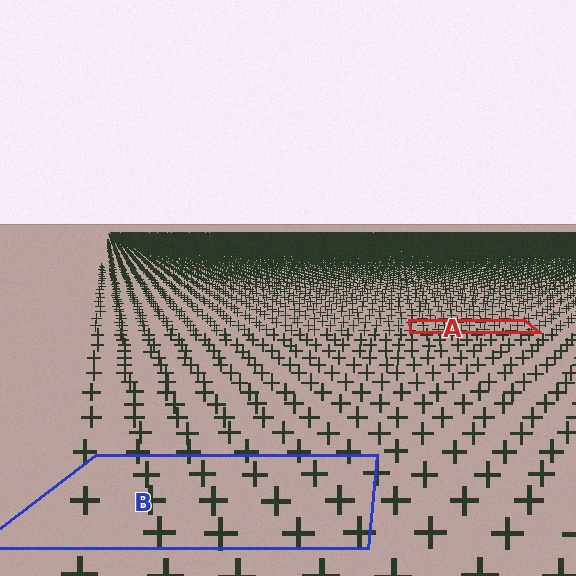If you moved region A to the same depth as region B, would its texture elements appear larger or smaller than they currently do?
They would appear larger. At a closer depth, the same texture elements are projected at a bigger on-screen size.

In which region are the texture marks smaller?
The texture marks are smaller in region A, because it is farther away.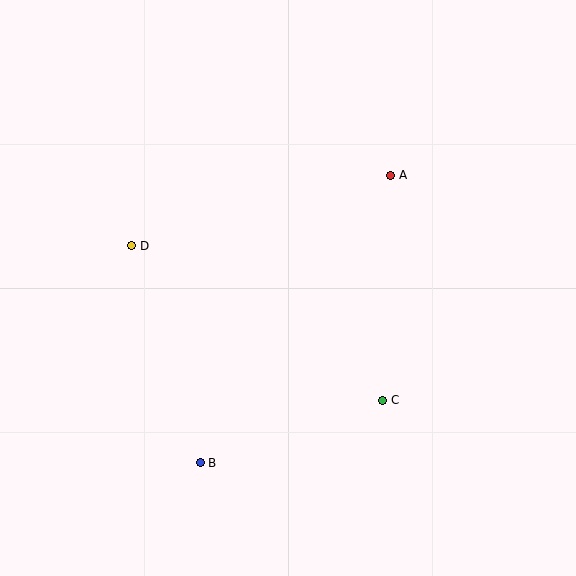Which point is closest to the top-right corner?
Point A is closest to the top-right corner.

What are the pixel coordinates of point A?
Point A is at (391, 175).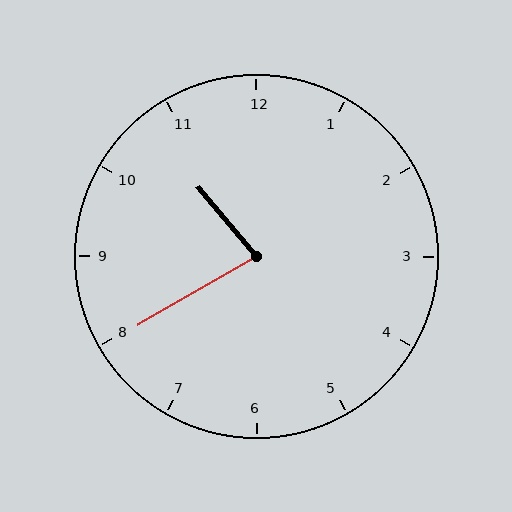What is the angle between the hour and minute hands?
Approximately 80 degrees.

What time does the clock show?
10:40.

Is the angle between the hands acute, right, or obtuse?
It is acute.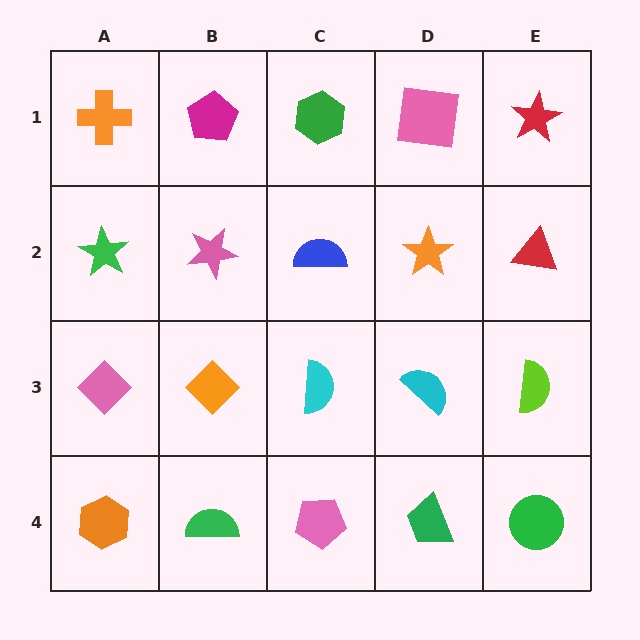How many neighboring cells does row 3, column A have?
3.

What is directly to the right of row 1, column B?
A green hexagon.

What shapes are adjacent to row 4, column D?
A cyan semicircle (row 3, column D), a pink pentagon (row 4, column C), a green circle (row 4, column E).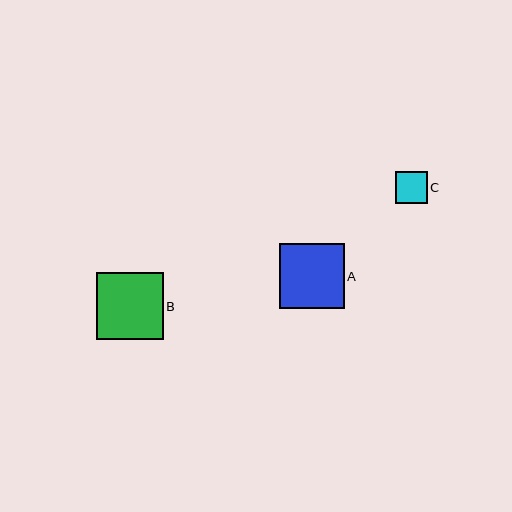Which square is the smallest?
Square C is the smallest with a size of approximately 32 pixels.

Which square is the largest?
Square B is the largest with a size of approximately 67 pixels.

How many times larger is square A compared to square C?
Square A is approximately 2.0 times the size of square C.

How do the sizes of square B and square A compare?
Square B and square A are approximately the same size.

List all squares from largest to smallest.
From largest to smallest: B, A, C.